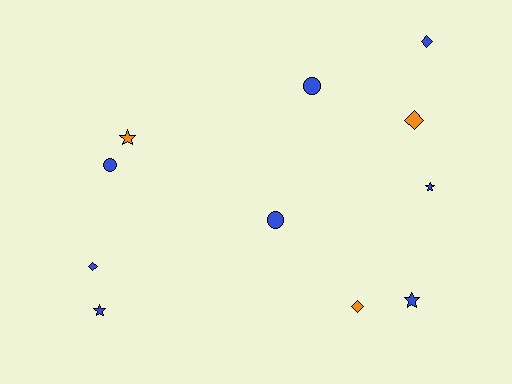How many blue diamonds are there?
There are 2 blue diamonds.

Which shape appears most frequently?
Diamond, with 4 objects.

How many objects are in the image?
There are 11 objects.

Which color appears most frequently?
Blue, with 8 objects.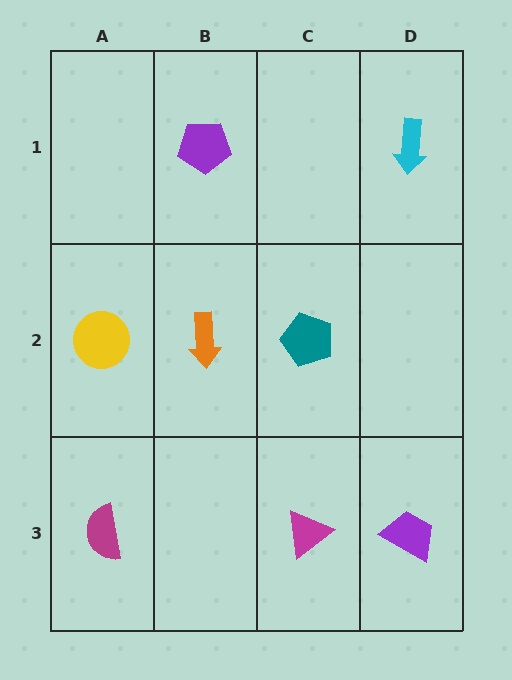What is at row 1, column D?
A cyan arrow.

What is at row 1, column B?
A purple pentagon.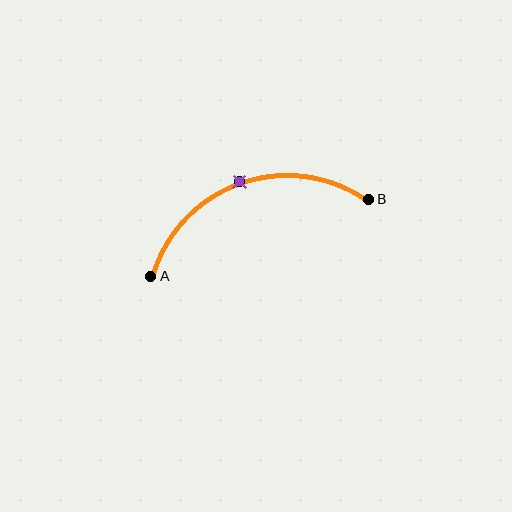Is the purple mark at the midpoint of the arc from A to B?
Yes. The purple mark lies on the arc at equal arc-length from both A and B — it is the arc midpoint.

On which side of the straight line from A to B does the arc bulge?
The arc bulges above the straight line connecting A and B.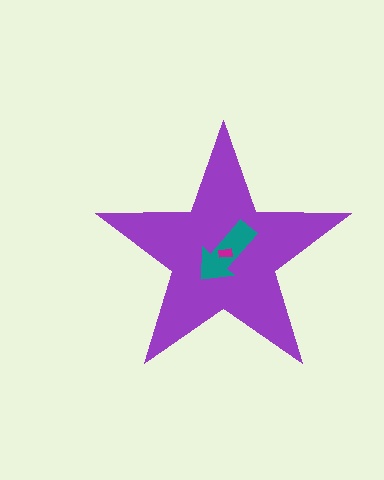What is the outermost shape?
The purple star.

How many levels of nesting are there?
3.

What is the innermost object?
The magenta rectangle.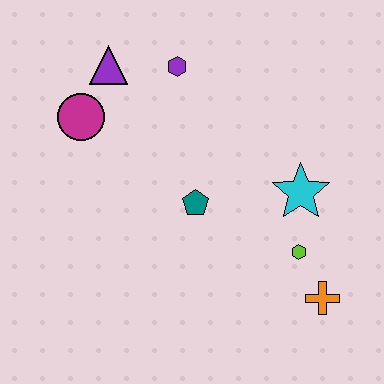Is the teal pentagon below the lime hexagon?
No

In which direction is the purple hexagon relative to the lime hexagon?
The purple hexagon is above the lime hexagon.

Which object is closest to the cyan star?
The lime hexagon is closest to the cyan star.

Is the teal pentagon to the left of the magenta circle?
No